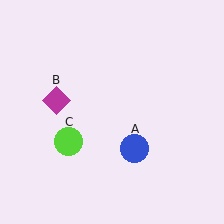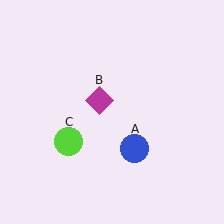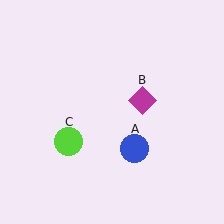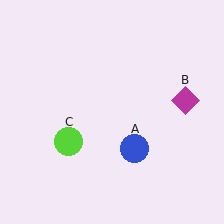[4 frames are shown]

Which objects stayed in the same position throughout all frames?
Blue circle (object A) and lime circle (object C) remained stationary.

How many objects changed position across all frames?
1 object changed position: magenta diamond (object B).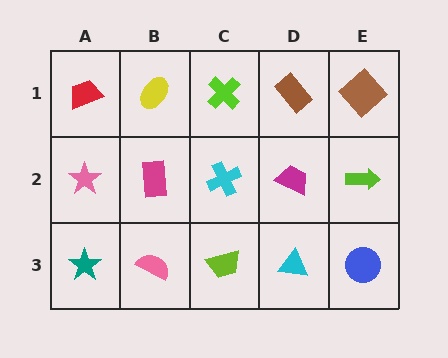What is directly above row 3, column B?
A magenta rectangle.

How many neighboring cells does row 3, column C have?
3.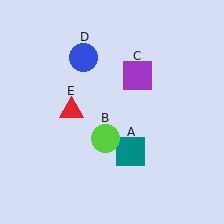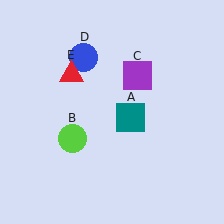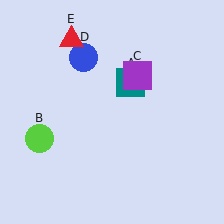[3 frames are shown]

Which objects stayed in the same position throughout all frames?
Purple square (object C) and blue circle (object D) remained stationary.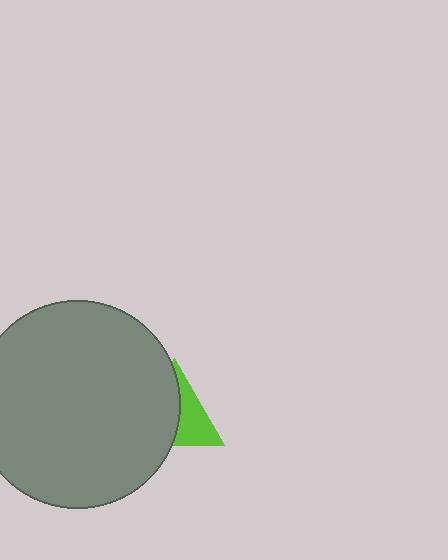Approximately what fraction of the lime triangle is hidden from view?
Roughly 57% of the lime triangle is hidden behind the gray circle.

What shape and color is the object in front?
The object in front is a gray circle.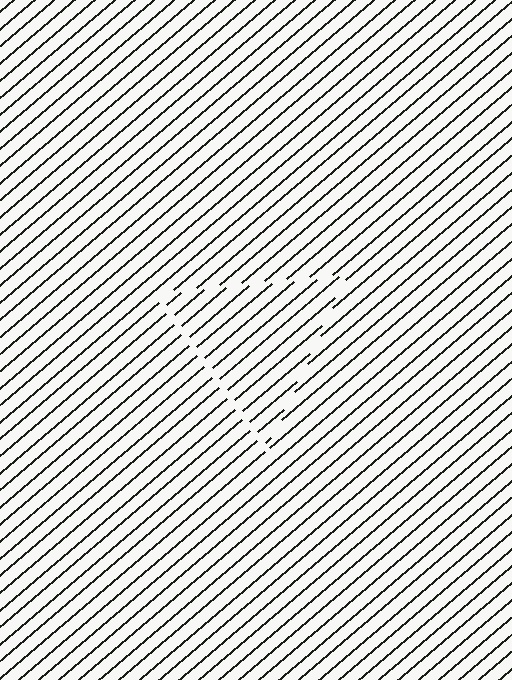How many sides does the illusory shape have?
3 sides — the line-ends trace a triangle.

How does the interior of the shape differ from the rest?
The interior of the shape contains the same grating, shifted by half a period — the contour is defined by the phase discontinuity where line-ends from the inner and outer gratings abut.